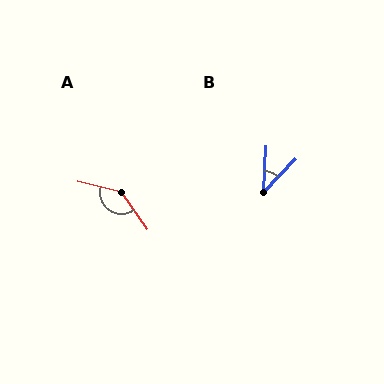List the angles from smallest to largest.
B (41°), A (139°).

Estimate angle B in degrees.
Approximately 41 degrees.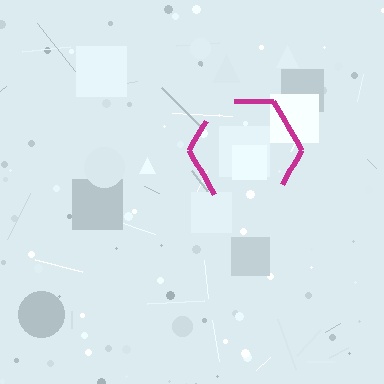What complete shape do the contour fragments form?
The contour fragments form a hexagon.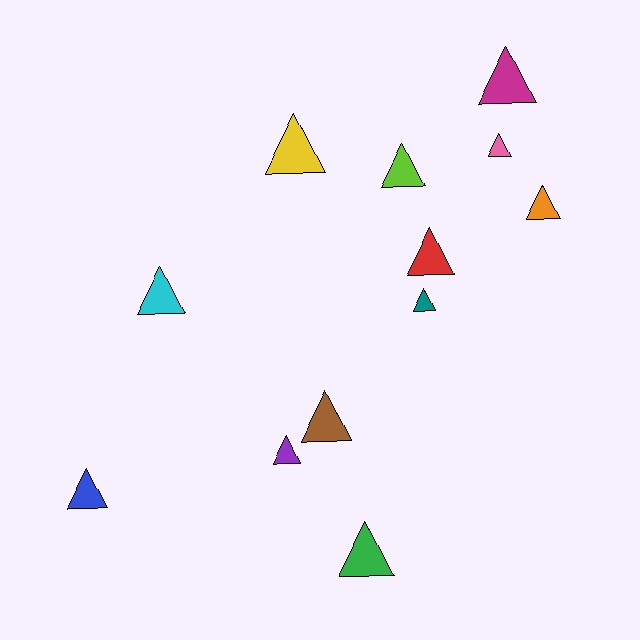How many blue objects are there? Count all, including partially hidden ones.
There is 1 blue object.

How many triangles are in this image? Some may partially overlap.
There are 12 triangles.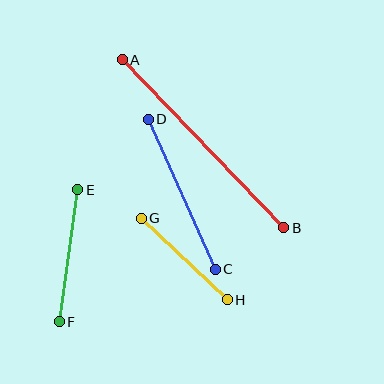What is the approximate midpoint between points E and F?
The midpoint is at approximately (69, 256) pixels.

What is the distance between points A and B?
The distance is approximately 233 pixels.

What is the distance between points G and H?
The distance is approximately 119 pixels.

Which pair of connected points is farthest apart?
Points A and B are farthest apart.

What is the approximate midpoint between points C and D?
The midpoint is at approximately (182, 194) pixels.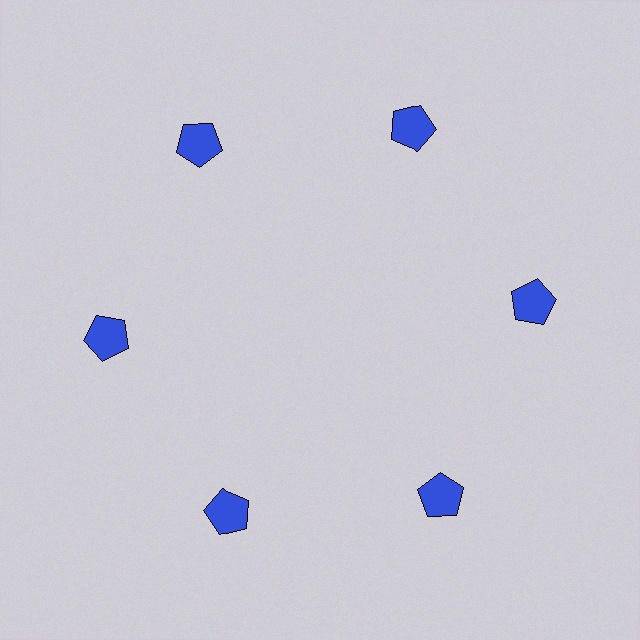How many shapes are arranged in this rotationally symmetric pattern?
There are 6 shapes, arranged in 6 groups of 1.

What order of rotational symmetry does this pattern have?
This pattern has 6-fold rotational symmetry.